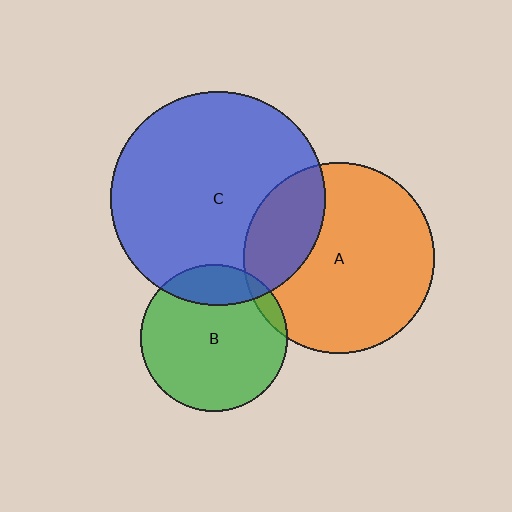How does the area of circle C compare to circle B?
Approximately 2.1 times.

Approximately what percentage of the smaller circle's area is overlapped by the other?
Approximately 20%.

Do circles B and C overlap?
Yes.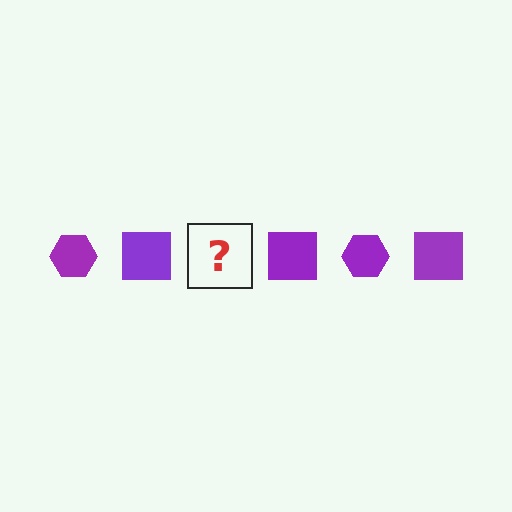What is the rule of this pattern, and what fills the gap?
The rule is that the pattern cycles through hexagon, square shapes in purple. The gap should be filled with a purple hexagon.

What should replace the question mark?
The question mark should be replaced with a purple hexagon.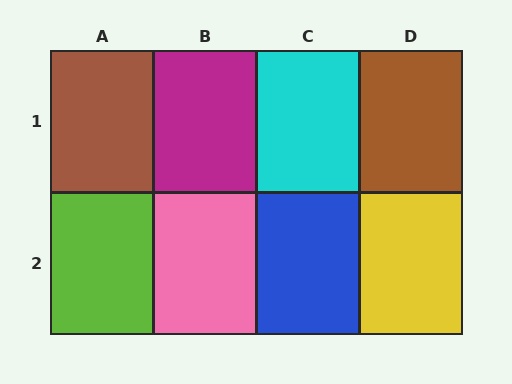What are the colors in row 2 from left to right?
Lime, pink, blue, yellow.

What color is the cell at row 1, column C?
Cyan.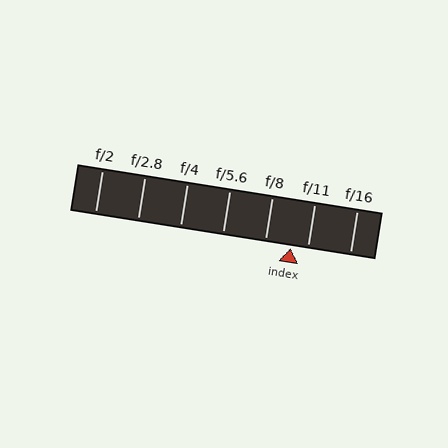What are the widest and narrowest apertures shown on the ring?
The widest aperture shown is f/2 and the narrowest is f/16.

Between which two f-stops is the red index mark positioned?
The index mark is between f/8 and f/11.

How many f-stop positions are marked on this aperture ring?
There are 7 f-stop positions marked.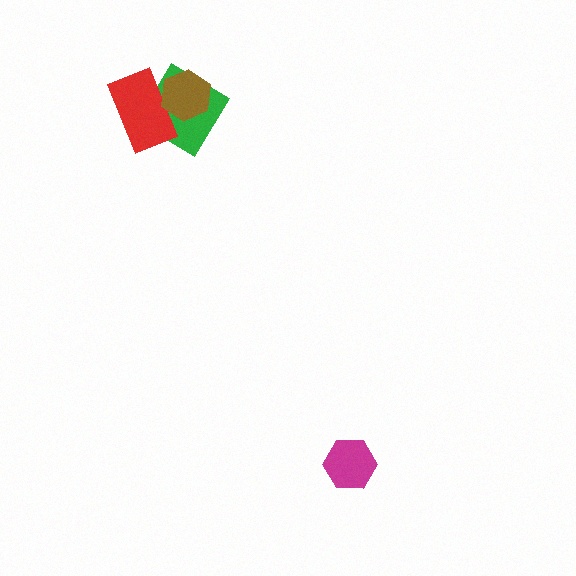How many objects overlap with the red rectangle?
2 objects overlap with the red rectangle.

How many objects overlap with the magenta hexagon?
0 objects overlap with the magenta hexagon.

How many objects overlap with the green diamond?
2 objects overlap with the green diamond.